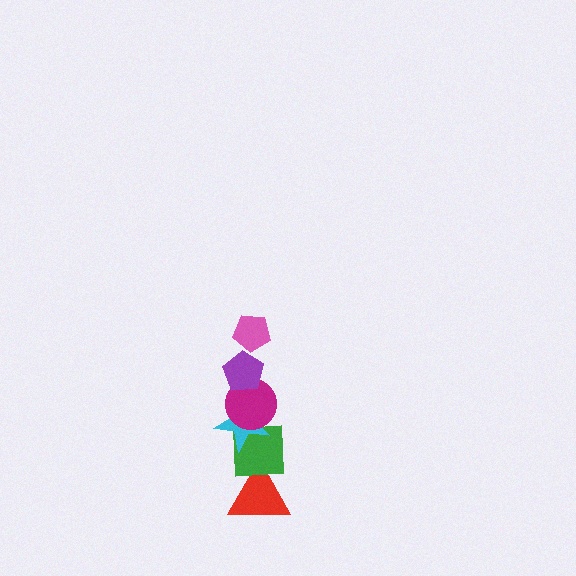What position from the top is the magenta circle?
The magenta circle is 3rd from the top.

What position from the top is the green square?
The green square is 5th from the top.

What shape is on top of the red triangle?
The green square is on top of the red triangle.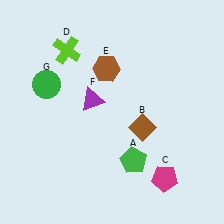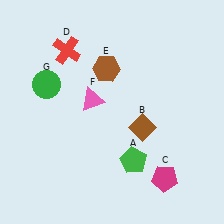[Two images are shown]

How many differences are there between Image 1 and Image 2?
There are 2 differences between the two images.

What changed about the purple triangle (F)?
In Image 1, F is purple. In Image 2, it changed to pink.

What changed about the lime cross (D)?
In Image 1, D is lime. In Image 2, it changed to red.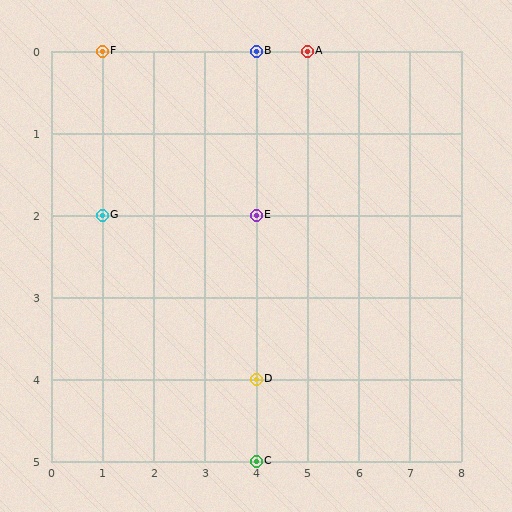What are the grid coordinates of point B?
Point B is at grid coordinates (4, 0).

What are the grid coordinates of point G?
Point G is at grid coordinates (1, 2).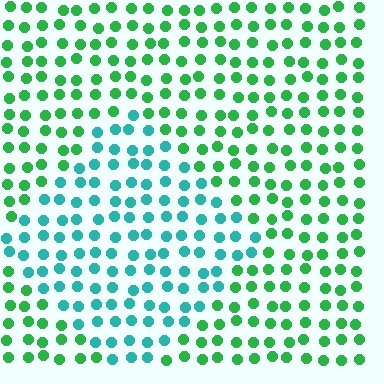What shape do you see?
I see a diamond.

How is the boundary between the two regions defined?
The boundary is defined purely by a slight shift in hue (about 44 degrees). Spacing, size, and orientation are identical on both sides.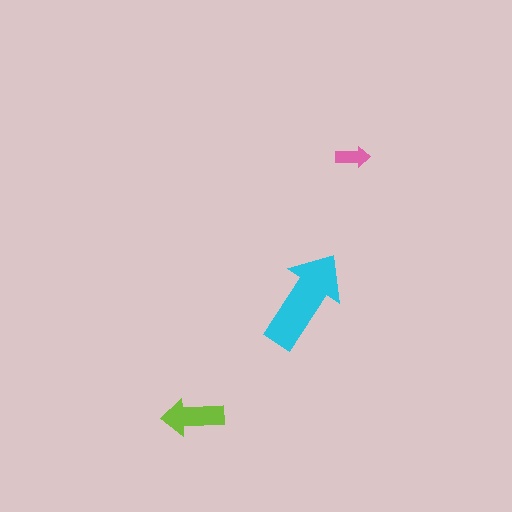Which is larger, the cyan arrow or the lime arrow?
The cyan one.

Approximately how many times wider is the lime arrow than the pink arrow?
About 2 times wider.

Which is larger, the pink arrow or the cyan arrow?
The cyan one.